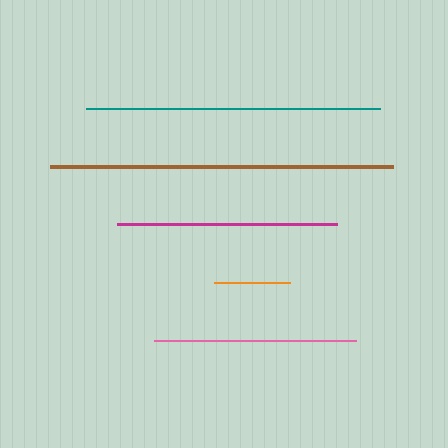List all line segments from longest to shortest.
From longest to shortest: brown, teal, magenta, pink, orange.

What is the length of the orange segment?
The orange segment is approximately 75 pixels long.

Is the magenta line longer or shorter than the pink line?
The magenta line is longer than the pink line.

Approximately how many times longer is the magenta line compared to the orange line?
The magenta line is approximately 2.9 times the length of the orange line.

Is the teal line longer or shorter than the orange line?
The teal line is longer than the orange line.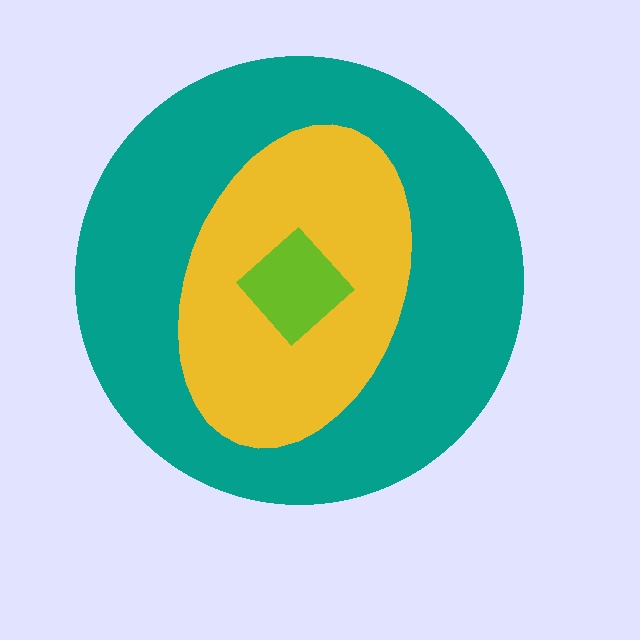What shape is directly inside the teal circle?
The yellow ellipse.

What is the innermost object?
The lime diamond.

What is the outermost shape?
The teal circle.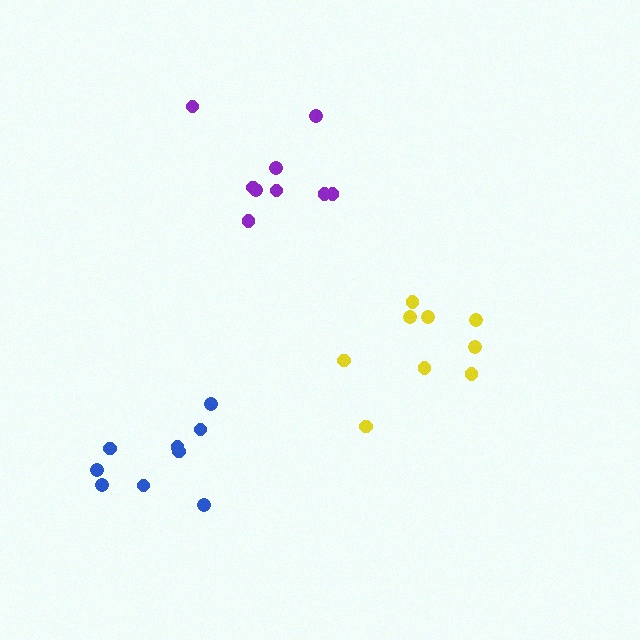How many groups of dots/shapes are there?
There are 3 groups.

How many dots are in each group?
Group 1: 9 dots, Group 2: 9 dots, Group 3: 9 dots (27 total).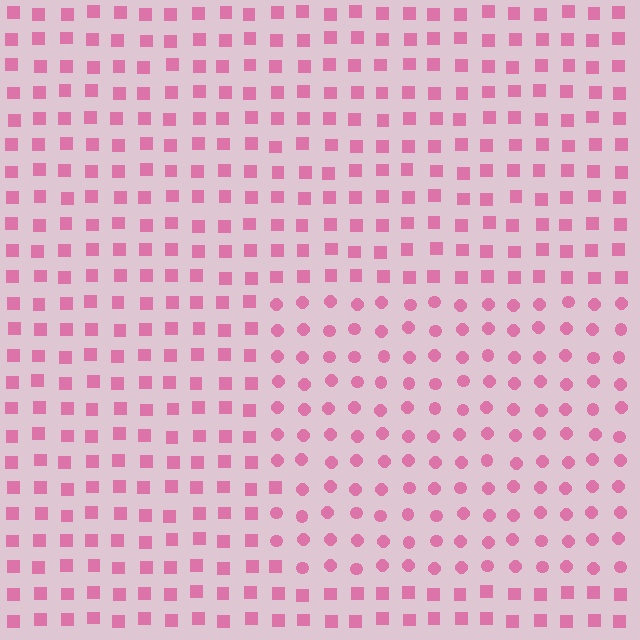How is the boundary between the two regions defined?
The boundary is defined by a change in element shape: circles inside vs. squares outside. All elements share the same color and spacing.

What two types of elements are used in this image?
The image uses circles inside the rectangle region and squares outside it.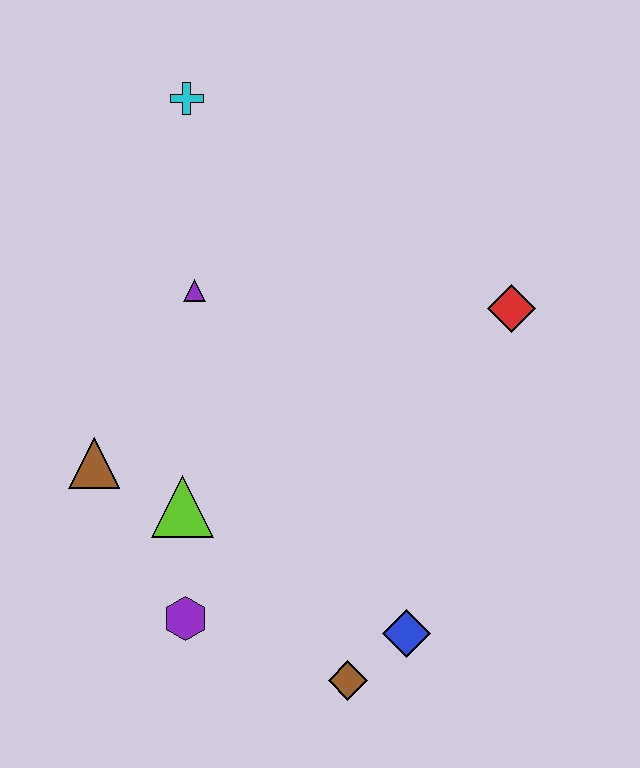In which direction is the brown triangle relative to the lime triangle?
The brown triangle is to the left of the lime triangle.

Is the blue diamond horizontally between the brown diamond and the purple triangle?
No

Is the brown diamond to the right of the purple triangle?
Yes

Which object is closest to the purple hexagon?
The lime triangle is closest to the purple hexagon.